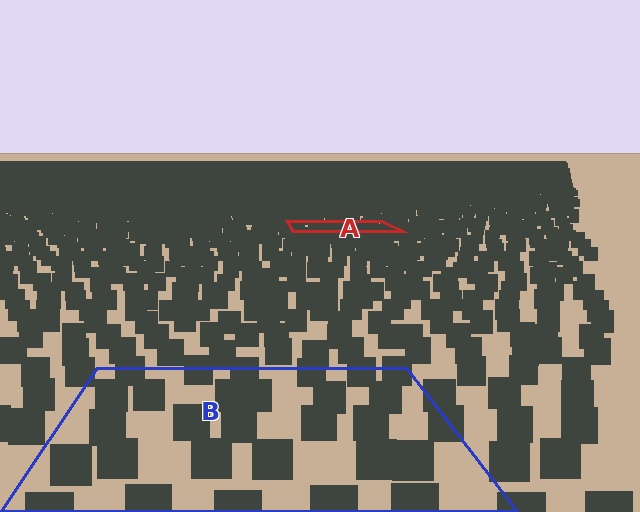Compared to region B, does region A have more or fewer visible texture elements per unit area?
Region A has more texture elements per unit area — they are packed more densely because it is farther away.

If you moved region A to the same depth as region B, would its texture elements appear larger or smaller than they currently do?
They would appear larger. At a closer depth, the same texture elements are projected at a bigger on-screen size.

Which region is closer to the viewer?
Region B is closer. The texture elements there are larger and more spread out.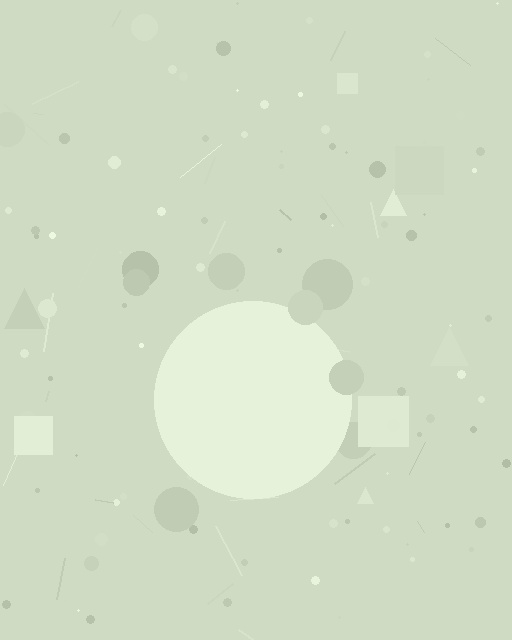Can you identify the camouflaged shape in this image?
The camouflaged shape is a circle.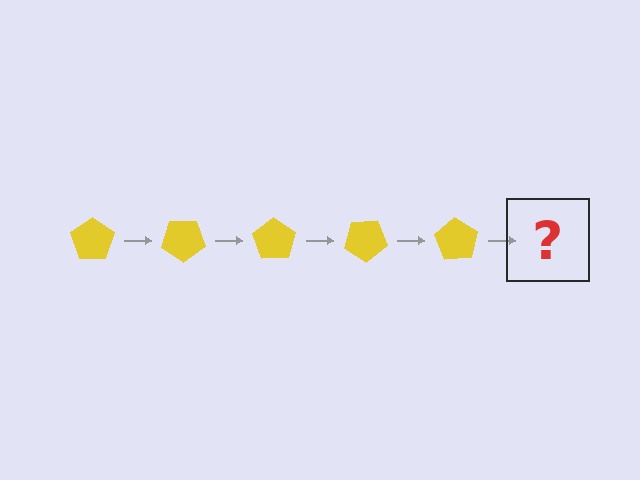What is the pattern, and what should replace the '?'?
The pattern is that the pentagon rotates 35 degrees each step. The '?' should be a yellow pentagon rotated 175 degrees.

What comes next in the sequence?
The next element should be a yellow pentagon rotated 175 degrees.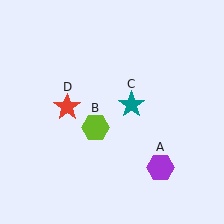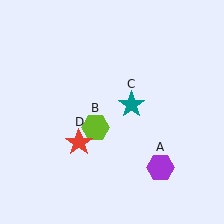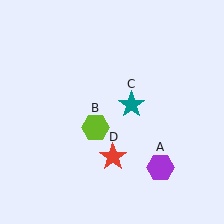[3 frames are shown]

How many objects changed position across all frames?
1 object changed position: red star (object D).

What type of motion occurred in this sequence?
The red star (object D) rotated counterclockwise around the center of the scene.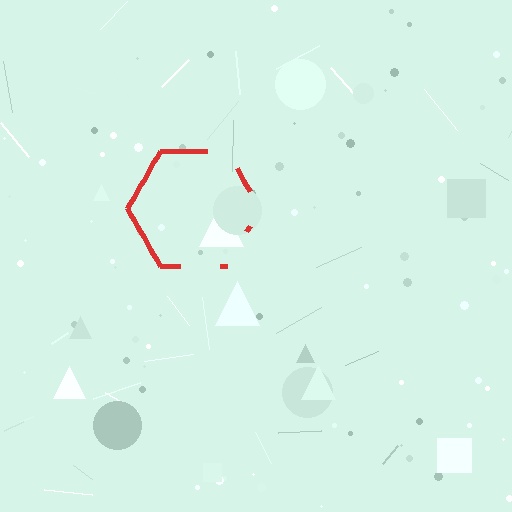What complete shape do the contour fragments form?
The contour fragments form a hexagon.